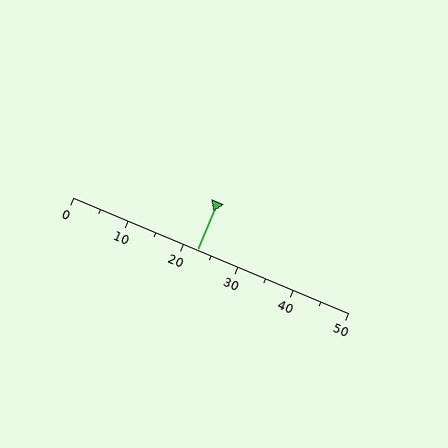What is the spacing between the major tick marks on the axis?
The major ticks are spaced 10 apart.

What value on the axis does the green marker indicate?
The marker indicates approximately 22.5.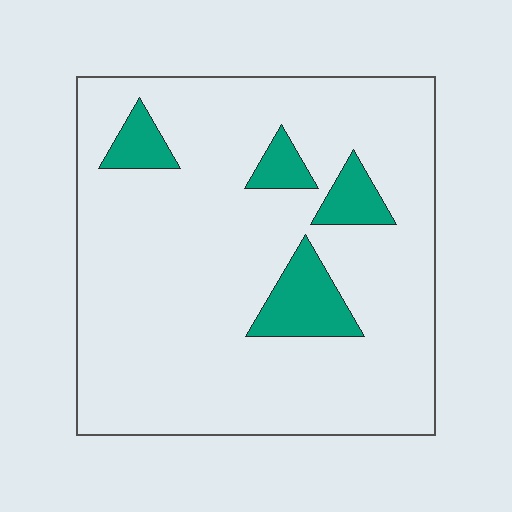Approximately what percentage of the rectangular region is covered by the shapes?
Approximately 10%.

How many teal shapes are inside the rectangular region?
4.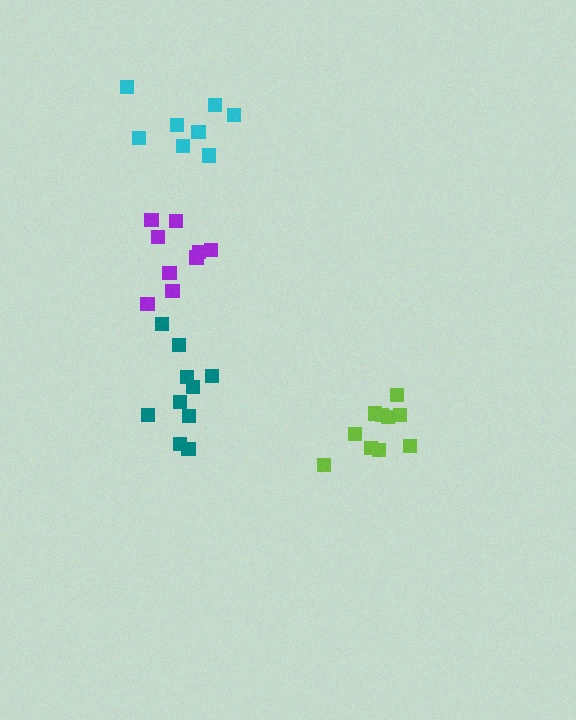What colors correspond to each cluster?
The clusters are colored: teal, purple, cyan, lime.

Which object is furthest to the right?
The lime cluster is rightmost.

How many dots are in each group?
Group 1: 10 dots, Group 2: 9 dots, Group 3: 8 dots, Group 4: 10 dots (37 total).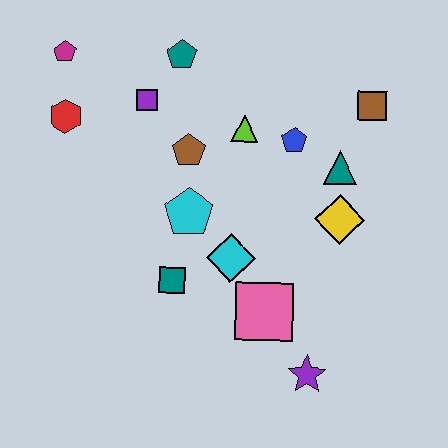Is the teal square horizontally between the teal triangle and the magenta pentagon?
Yes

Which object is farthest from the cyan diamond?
The magenta pentagon is farthest from the cyan diamond.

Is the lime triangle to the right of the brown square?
No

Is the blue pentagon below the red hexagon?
Yes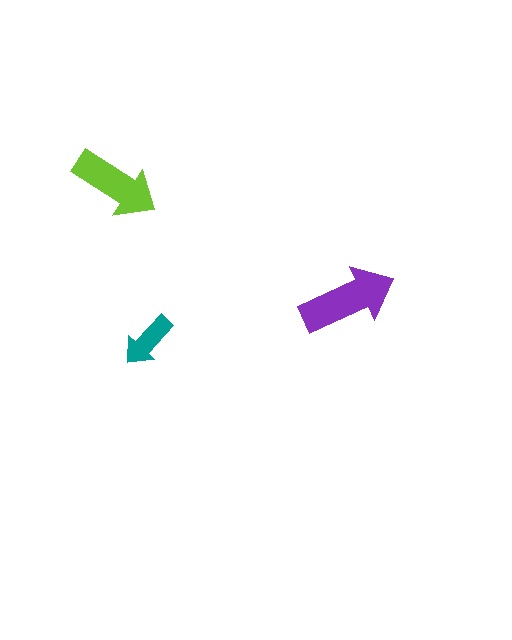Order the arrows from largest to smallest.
the purple one, the lime one, the teal one.